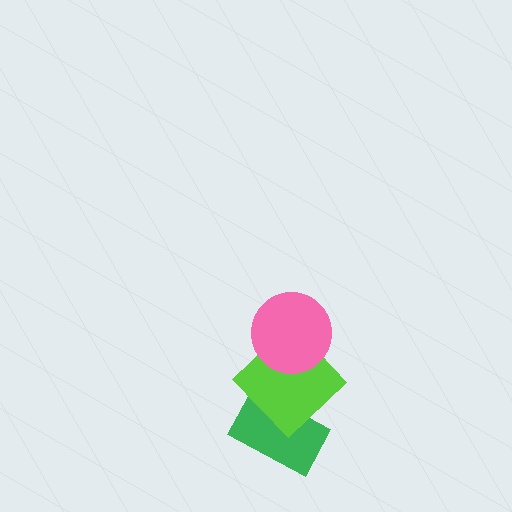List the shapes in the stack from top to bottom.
From top to bottom: the pink circle, the lime diamond, the green rectangle.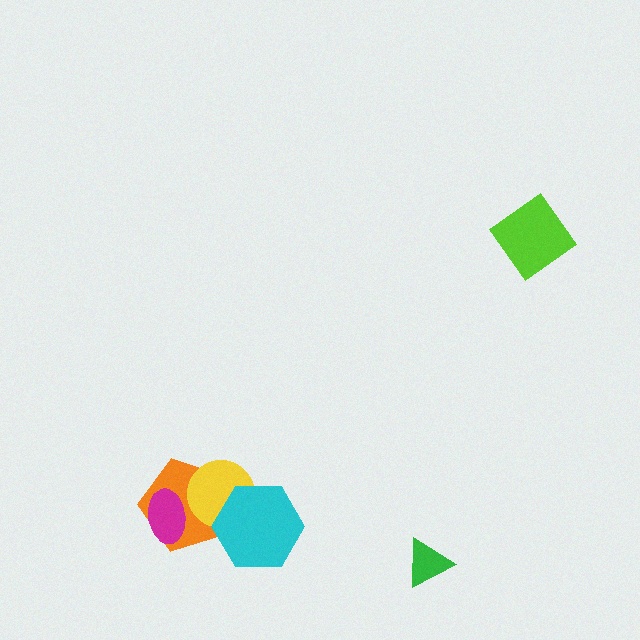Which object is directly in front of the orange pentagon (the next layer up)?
The magenta ellipse is directly in front of the orange pentagon.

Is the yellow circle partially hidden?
Yes, it is partially covered by another shape.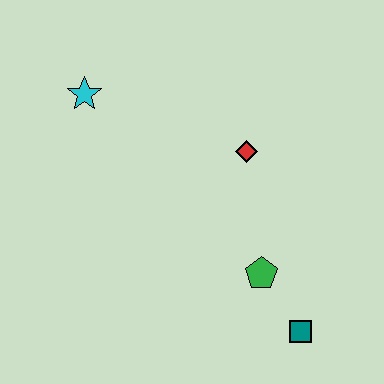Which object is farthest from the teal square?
The cyan star is farthest from the teal square.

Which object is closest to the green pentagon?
The teal square is closest to the green pentagon.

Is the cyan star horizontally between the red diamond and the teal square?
No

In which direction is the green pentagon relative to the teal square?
The green pentagon is above the teal square.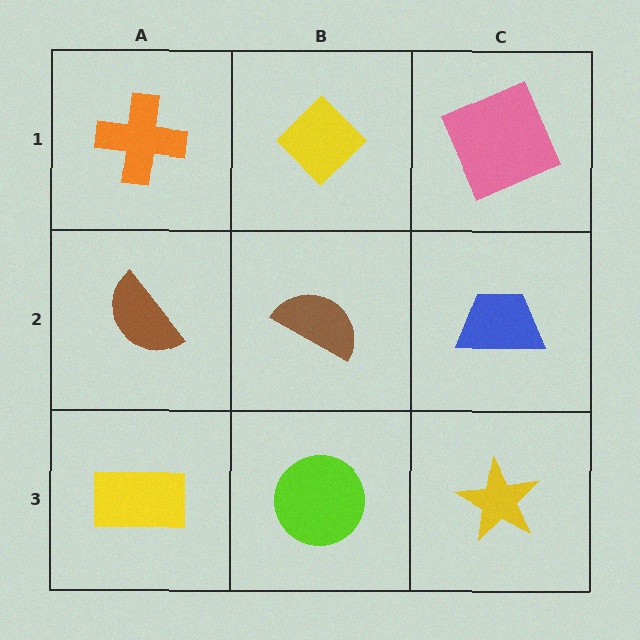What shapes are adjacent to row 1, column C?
A blue trapezoid (row 2, column C), a yellow diamond (row 1, column B).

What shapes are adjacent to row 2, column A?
An orange cross (row 1, column A), a yellow rectangle (row 3, column A), a brown semicircle (row 2, column B).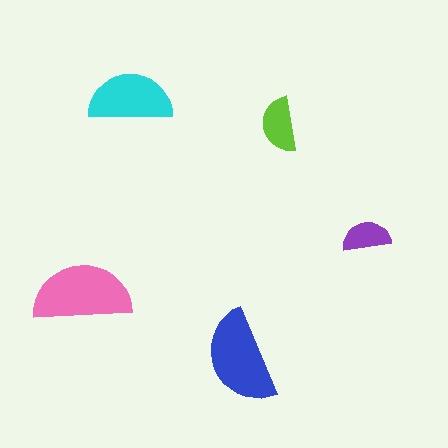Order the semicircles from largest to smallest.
the pink one, the blue one, the cyan one, the lime one, the purple one.